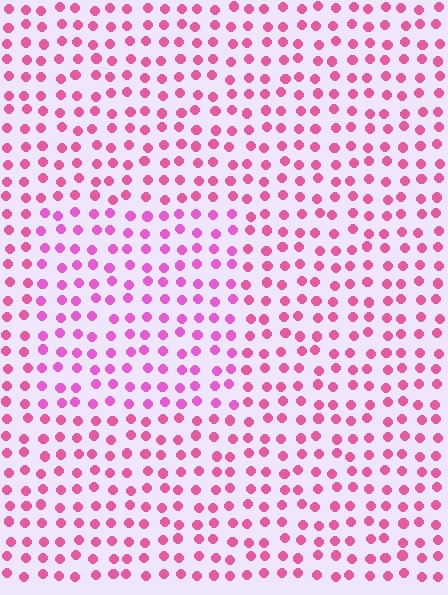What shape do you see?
I see a rectangle.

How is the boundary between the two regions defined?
The boundary is defined purely by a slight shift in hue (about 21 degrees). Spacing, size, and orientation are identical on both sides.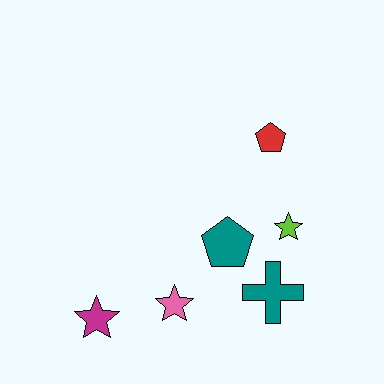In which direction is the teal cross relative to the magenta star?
The teal cross is to the right of the magenta star.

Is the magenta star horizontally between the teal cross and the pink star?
No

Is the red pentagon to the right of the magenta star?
Yes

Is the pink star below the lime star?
Yes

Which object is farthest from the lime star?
The magenta star is farthest from the lime star.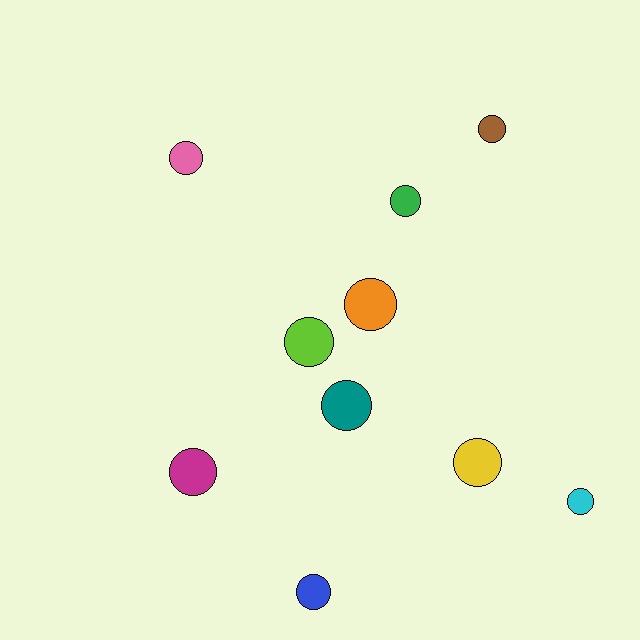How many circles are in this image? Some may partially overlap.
There are 10 circles.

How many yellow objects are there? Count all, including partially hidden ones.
There is 1 yellow object.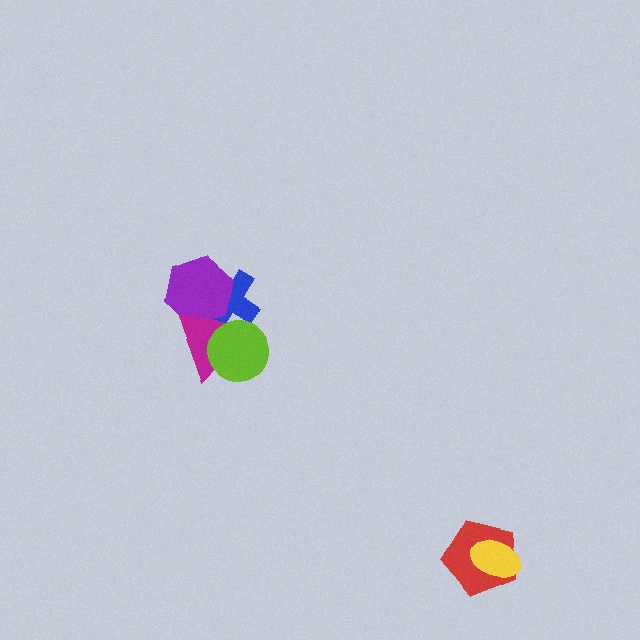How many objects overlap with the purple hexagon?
2 objects overlap with the purple hexagon.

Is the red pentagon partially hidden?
Yes, it is partially covered by another shape.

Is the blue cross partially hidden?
Yes, it is partially covered by another shape.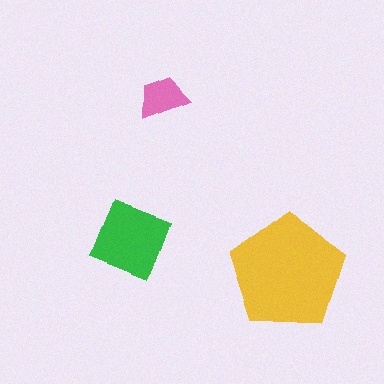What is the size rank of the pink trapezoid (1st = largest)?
3rd.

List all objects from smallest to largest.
The pink trapezoid, the green square, the yellow pentagon.